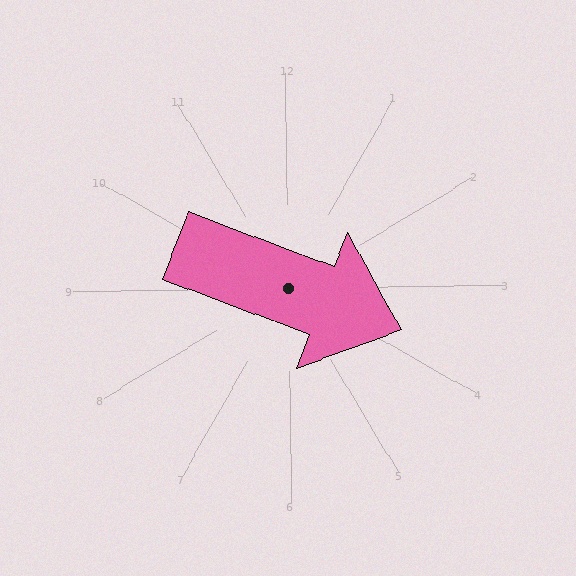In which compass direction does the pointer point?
East.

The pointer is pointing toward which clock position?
Roughly 4 o'clock.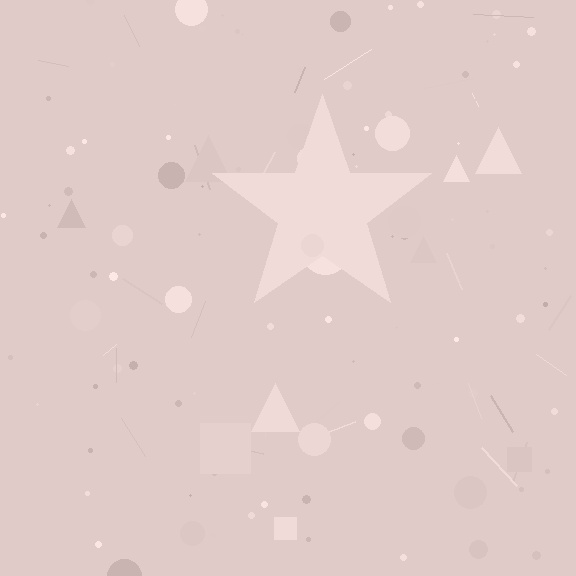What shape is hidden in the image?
A star is hidden in the image.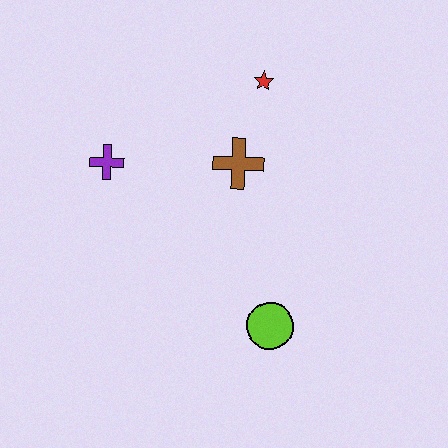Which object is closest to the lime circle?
The brown cross is closest to the lime circle.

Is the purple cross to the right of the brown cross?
No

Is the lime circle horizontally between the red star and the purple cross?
No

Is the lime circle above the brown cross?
No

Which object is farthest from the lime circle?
The red star is farthest from the lime circle.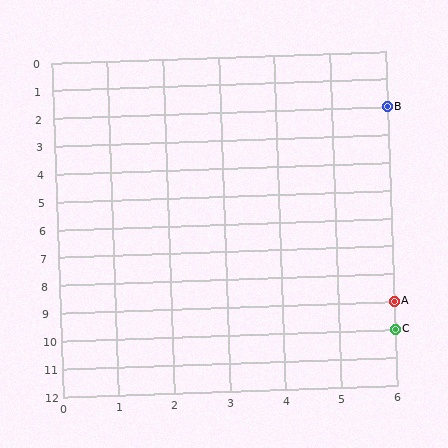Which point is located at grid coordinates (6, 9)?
Point A is at (6, 9).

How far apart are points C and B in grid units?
Points C and B are 8 rows apart.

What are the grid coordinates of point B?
Point B is at grid coordinates (6, 2).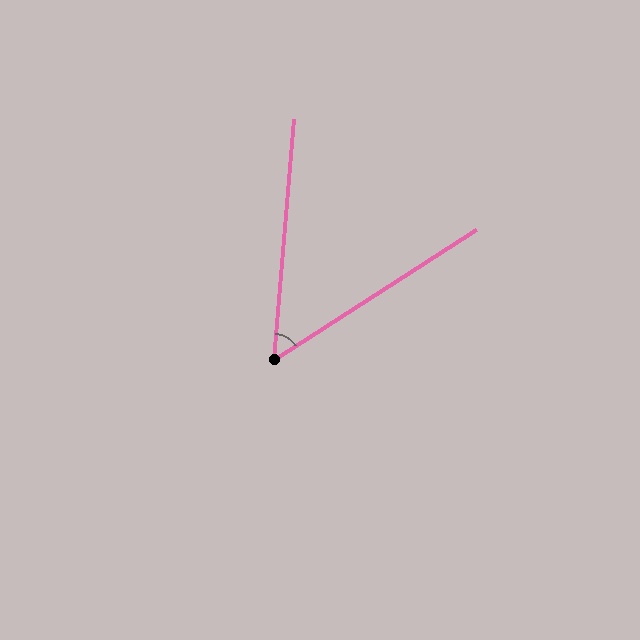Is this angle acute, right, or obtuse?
It is acute.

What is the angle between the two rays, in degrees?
Approximately 52 degrees.